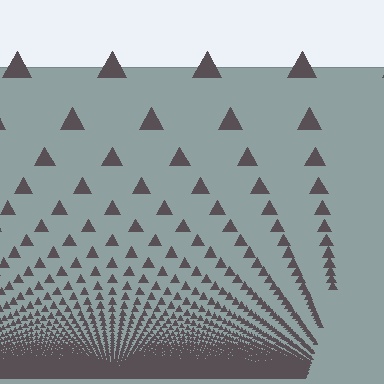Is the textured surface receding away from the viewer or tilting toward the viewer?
The surface appears to tilt toward the viewer. Texture elements get larger and sparser toward the top.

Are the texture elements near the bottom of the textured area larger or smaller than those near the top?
Smaller. The gradient is inverted — elements near the bottom are smaller and denser.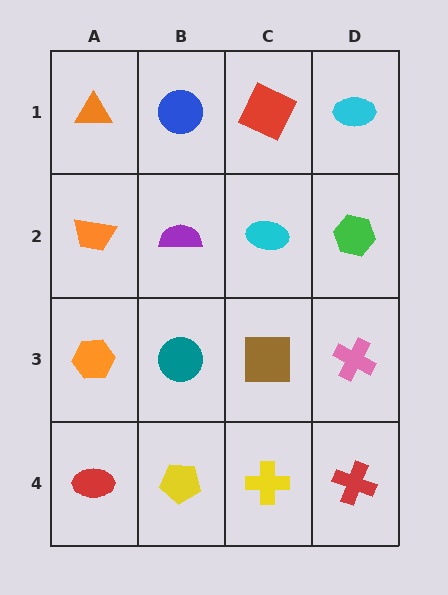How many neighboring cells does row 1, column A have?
2.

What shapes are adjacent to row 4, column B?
A teal circle (row 3, column B), a red ellipse (row 4, column A), a yellow cross (row 4, column C).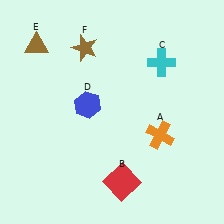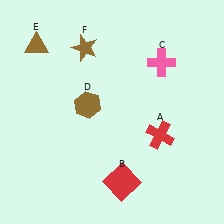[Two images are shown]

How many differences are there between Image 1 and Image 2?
There are 3 differences between the two images.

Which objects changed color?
A changed from orange to red. C changed from cyan to pink. D changed from blue to brown.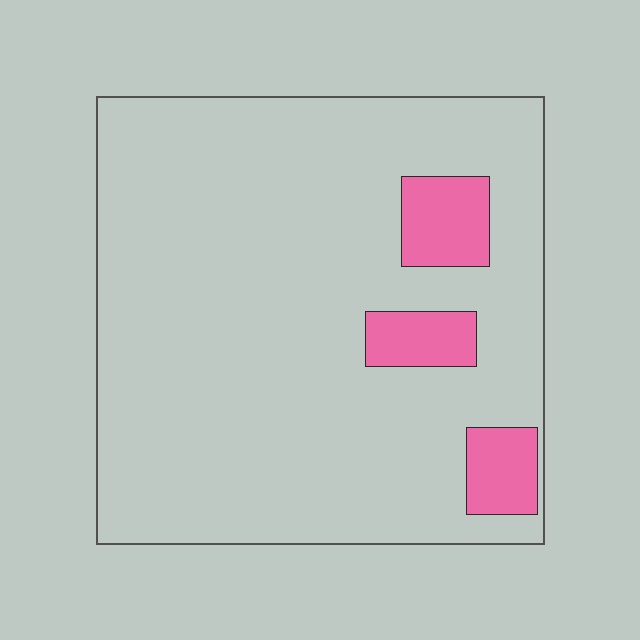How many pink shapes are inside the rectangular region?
3.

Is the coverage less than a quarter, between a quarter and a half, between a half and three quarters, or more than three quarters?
Less than a quarter.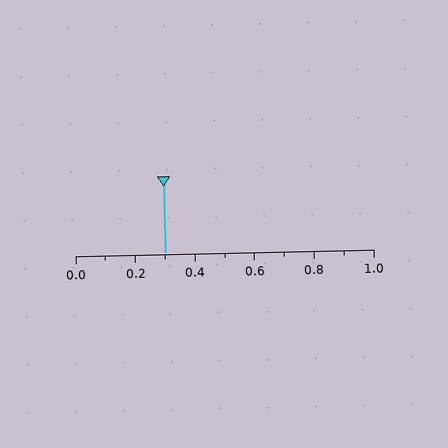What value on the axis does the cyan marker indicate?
The marker indicates approximately 0.3.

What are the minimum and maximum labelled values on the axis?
The axis runs from 0.0 to 1.0.